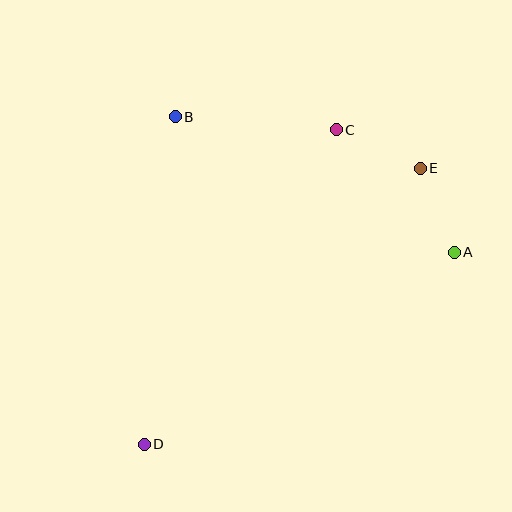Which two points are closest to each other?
Points A and E are closest to each other.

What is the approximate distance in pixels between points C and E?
The distance between C and E is approximately 93 pixels.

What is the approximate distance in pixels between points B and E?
The distance between B and E is approximately 250 pixels.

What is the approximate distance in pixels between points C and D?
The distance between C and D is approximately 369 pixels.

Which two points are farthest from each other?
Points D and E are farthest from each other.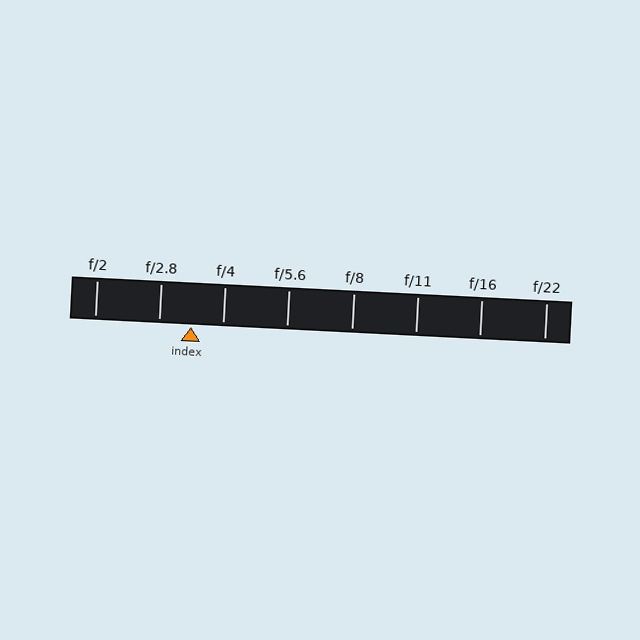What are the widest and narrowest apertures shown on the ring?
The widest aperture shown is f/2 and the narrowest is f/22.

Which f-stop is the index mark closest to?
The index mark is closest to f/2.8.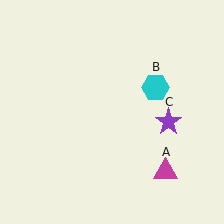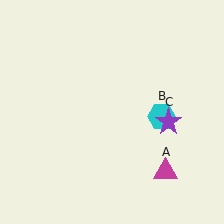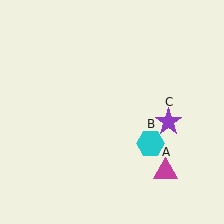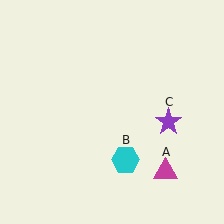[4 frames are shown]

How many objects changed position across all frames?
1 object changed position: cyan hexagon (object B).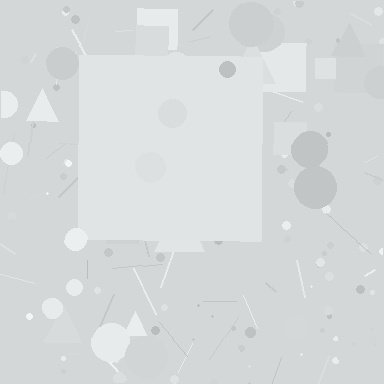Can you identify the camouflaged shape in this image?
The camouflaged shape is a square.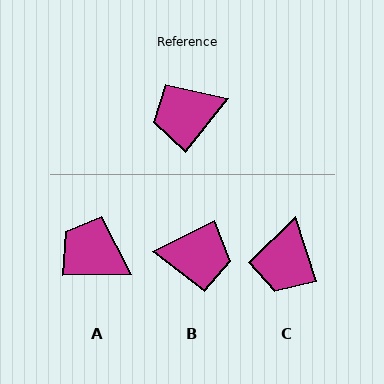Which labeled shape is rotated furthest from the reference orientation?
B, about 155 degrees away.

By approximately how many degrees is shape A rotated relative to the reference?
Approximately 51 degrees clockwise.